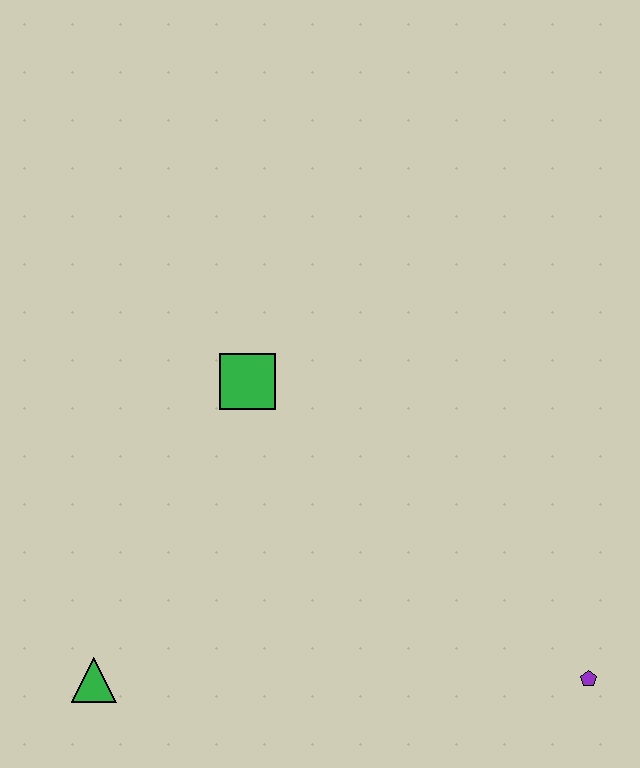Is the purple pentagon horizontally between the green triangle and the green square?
No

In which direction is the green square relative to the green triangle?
The green square is above the green triangle.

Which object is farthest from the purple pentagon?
The green triangle is farthest from the purple pentagon.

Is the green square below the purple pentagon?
No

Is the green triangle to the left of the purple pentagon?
Yes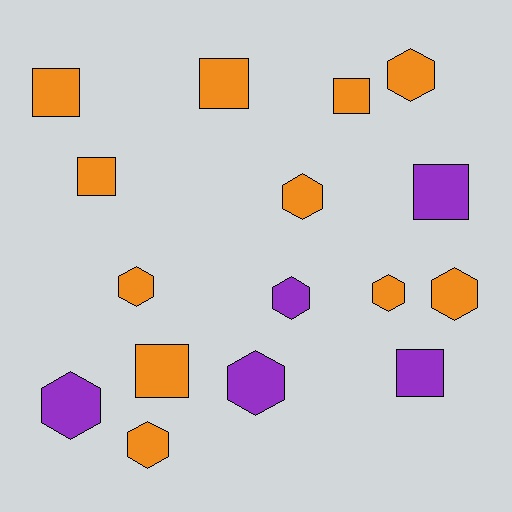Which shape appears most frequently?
Hexagon, with 9 objects.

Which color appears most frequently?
Orange, with 11 objects.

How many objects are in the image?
There are 16 objects.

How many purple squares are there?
There are 2 purple squares.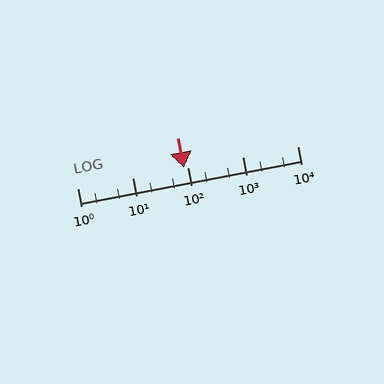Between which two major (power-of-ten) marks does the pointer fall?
The pointer is between 10 and 100.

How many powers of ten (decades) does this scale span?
The scale spans 4 decades, from 1 to 10000.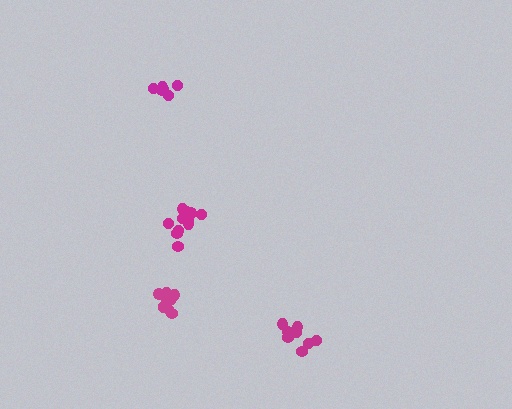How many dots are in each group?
Group 1: 8 dots, Group 2: 10 dots, Group 3: 6 dots, Group 4: 11 dots (35 total).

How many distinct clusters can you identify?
There are 4 distinct clusters.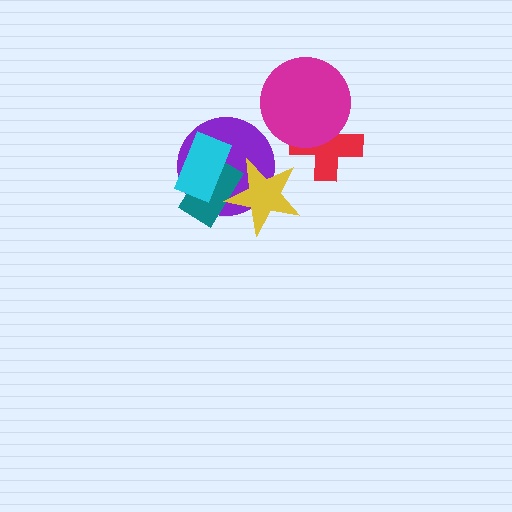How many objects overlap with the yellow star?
2 objects overlap with the yellow star.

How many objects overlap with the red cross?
1 object overlaps with the red cross.